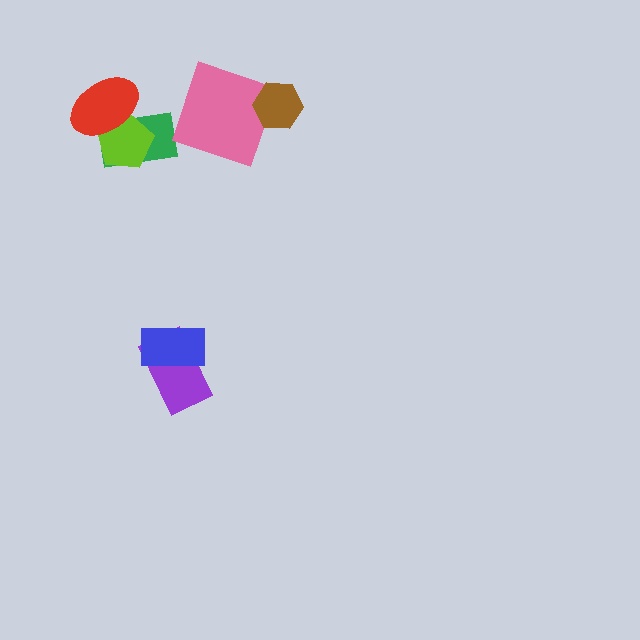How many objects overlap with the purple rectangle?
1 object overlaps with the purple rectangle.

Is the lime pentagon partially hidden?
Yes, it is partially covered by another shape.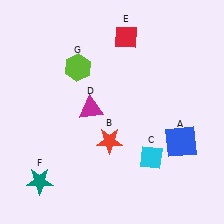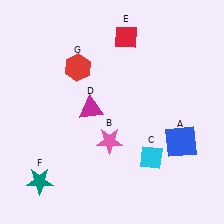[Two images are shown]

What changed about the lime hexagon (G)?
In Image 1, G is lime. In Image 2, it changed to red.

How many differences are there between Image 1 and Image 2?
There are 2 differences between the two images.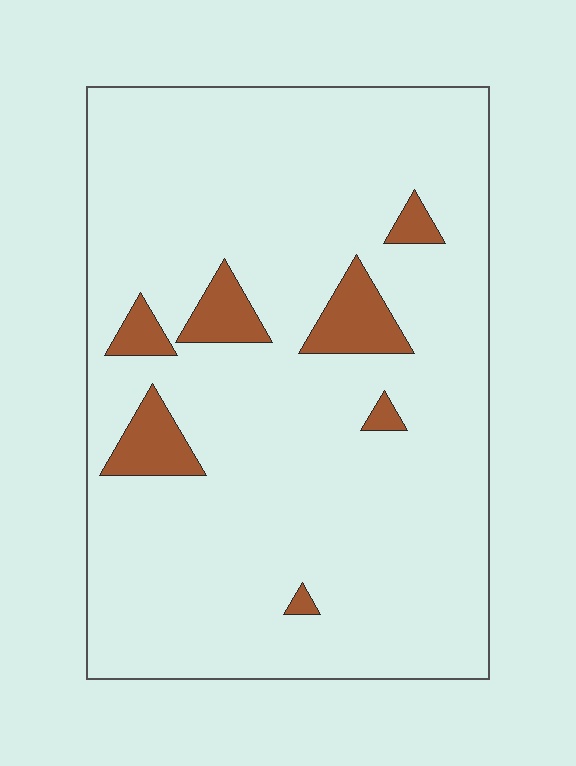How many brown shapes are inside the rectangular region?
7.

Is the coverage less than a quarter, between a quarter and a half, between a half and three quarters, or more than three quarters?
Less than a quarter.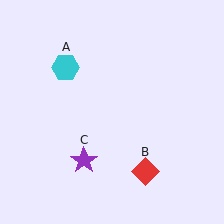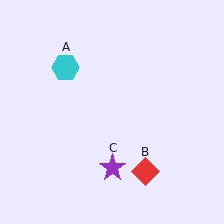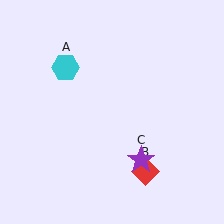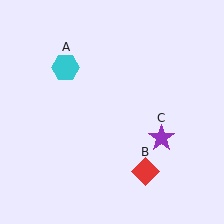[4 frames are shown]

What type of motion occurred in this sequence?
The purple star (object C) rotated counterclockwise around the center of the scene.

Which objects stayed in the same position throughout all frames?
Cyan hexagon (object A) and red diamond (object B) remained stationary.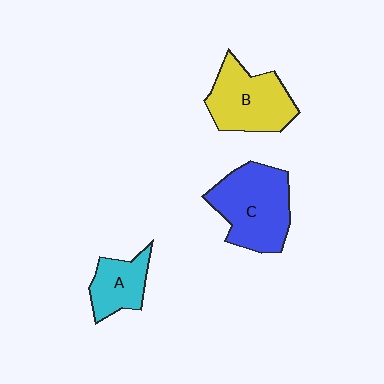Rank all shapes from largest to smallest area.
From largest to smallest: C (blue), B (yellow), A (cyan).